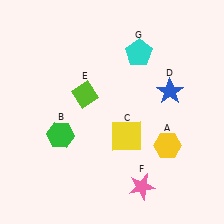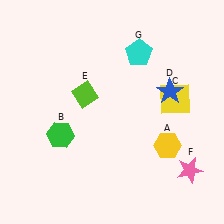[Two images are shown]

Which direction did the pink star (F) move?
The pink star (F) moved right.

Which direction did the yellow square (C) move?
The yellow square (C) moved right.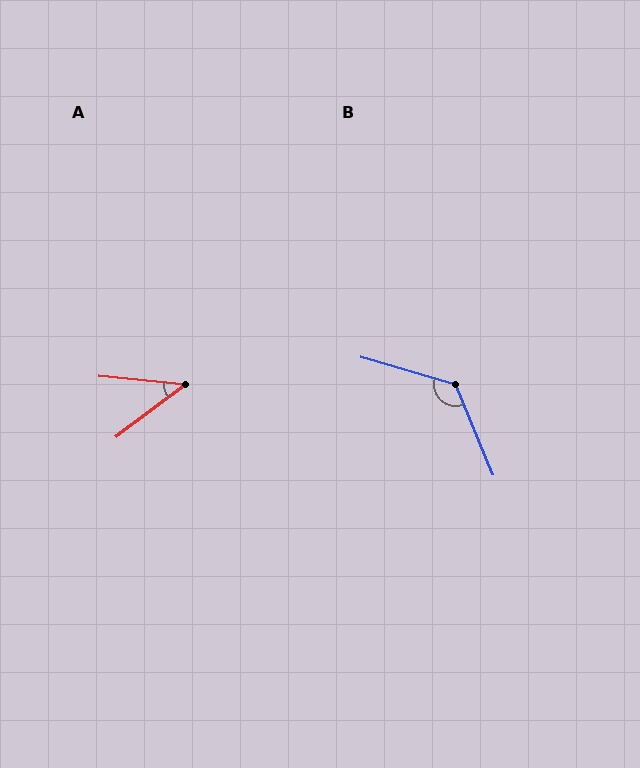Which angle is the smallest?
A, at approximately 42 degrees.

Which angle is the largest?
B, at approximately 128 degrees.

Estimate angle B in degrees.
Approximately 128 degrees.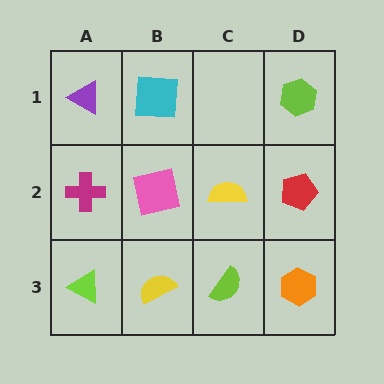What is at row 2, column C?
A yellow semicircle.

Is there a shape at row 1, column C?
No, that cell is empty.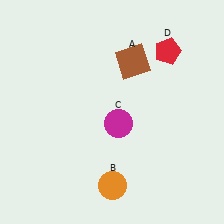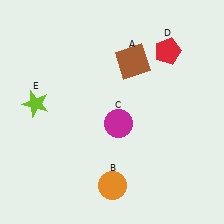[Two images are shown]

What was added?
A lime star (E) was added in Image 2.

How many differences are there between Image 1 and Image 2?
There is 1 difference between the two images.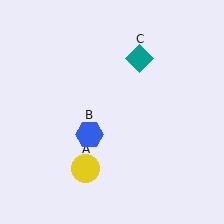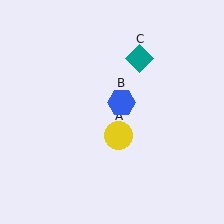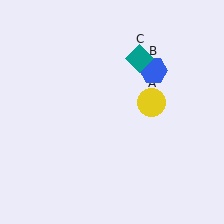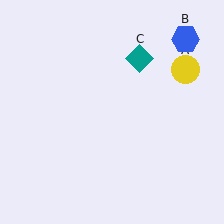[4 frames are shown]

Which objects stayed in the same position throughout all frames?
Teal diamond (object C) remained stationary.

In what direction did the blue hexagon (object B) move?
The blue hexagon (object B) moved up and to the right.